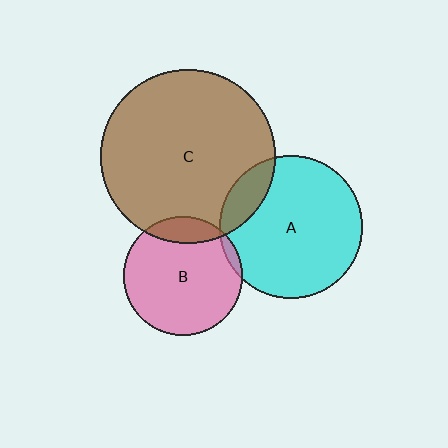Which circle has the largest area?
Circle C (brown).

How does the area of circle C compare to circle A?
Approximately 1.5 times.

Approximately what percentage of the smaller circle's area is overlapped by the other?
Approximately 15%.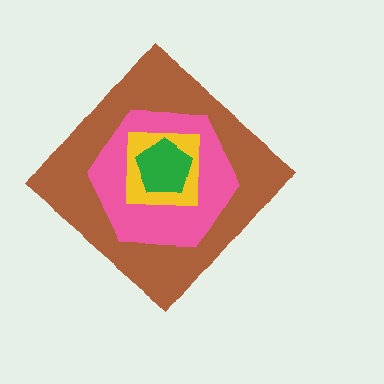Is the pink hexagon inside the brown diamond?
Yes.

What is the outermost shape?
The brown diamond.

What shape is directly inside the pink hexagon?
The yellow square.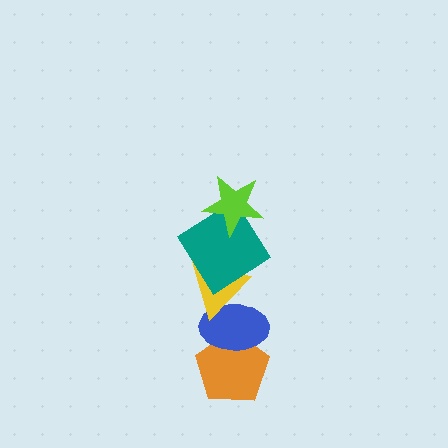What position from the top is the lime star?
The lime star is 1st from the top.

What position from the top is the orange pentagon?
The orange pentagon is 5th from the top.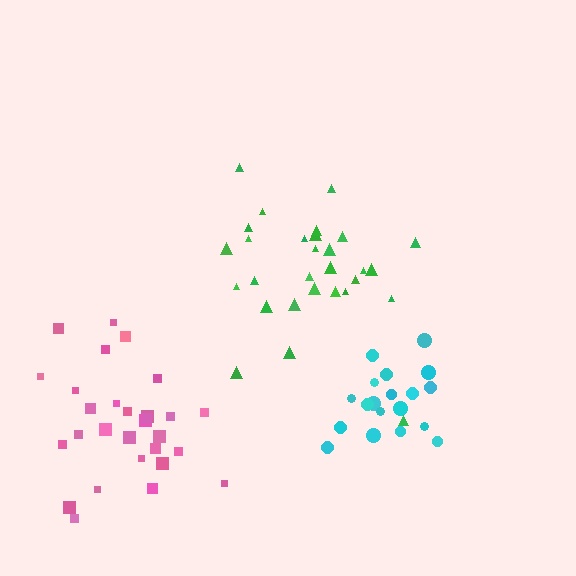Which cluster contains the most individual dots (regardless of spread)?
Pink (29).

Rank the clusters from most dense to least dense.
cyan, pink, green.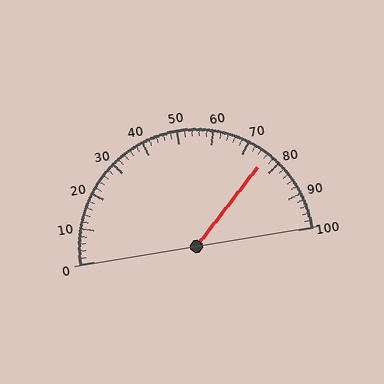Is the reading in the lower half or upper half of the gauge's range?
The reading is in the upper half of the range (0 to 100).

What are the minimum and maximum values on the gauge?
The gauge ranges from 0 to 100.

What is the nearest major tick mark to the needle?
The nearest major tick mark is 80.